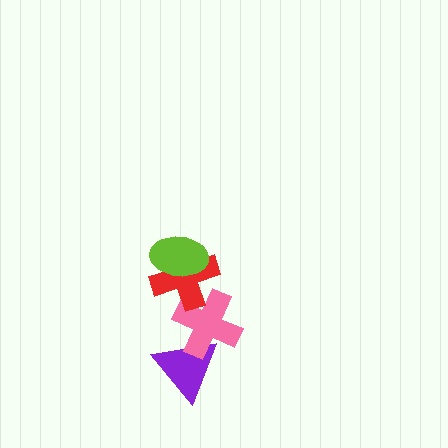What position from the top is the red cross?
The red cross is 2nd from the top.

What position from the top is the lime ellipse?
The lime ellipse is 1st from the top.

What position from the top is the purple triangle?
The purple triangle is 4th from the top.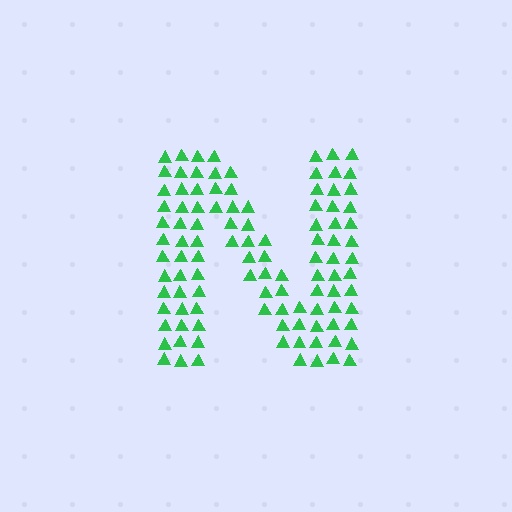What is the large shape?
The large shape is the letter N.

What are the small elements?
The small elements are triangles.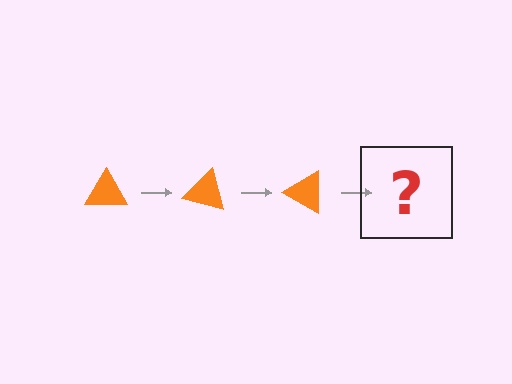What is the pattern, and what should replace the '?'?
The pattern is that the triangle rotates 15 degrees each step. The '?' should be an orange triangle rotated 45 degrees.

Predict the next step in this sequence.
The next step is an orange triangle rotated 45 degrees.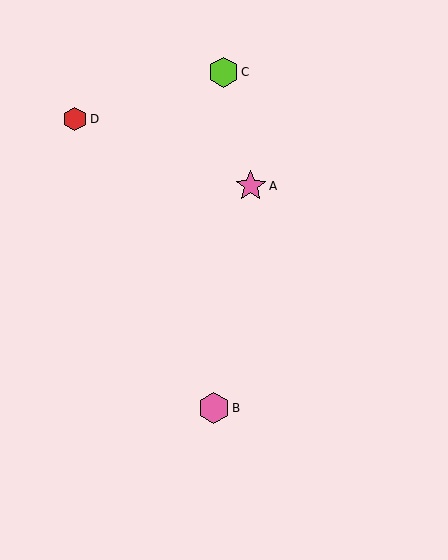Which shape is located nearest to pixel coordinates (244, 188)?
The pink star (labeled A) at (251, 186) is nearest to that location.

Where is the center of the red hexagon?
The center of the red hexagon is at (75, 119).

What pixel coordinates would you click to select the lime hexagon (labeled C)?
Click at (223, 72) to select the lime hexagon C.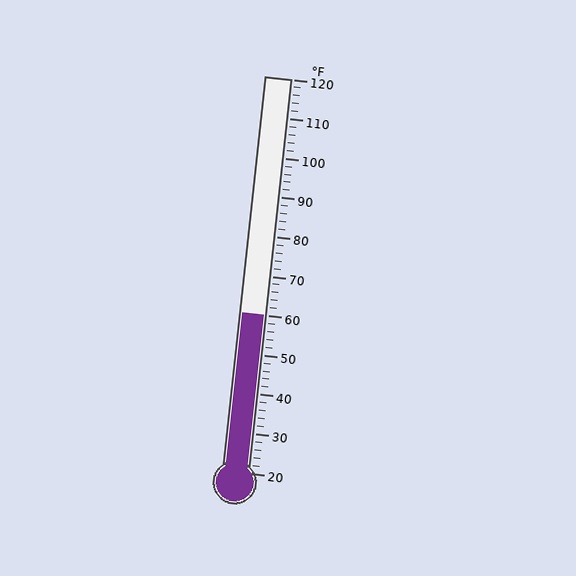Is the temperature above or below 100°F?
The temperature is below 100°F.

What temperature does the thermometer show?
The thermometer shows approximately 60°F.